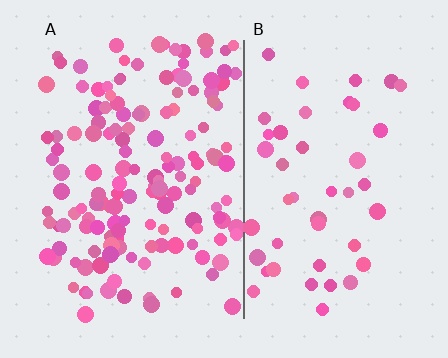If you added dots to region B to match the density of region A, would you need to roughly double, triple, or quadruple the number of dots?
Approximately triple.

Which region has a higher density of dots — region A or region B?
A (the left).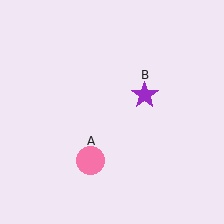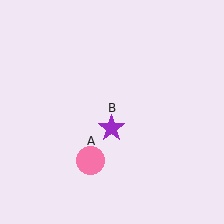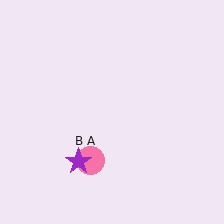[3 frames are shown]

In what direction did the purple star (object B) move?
The purple star (object B) moved down and to the left.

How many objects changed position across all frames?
1 object changed position: purple star (object B).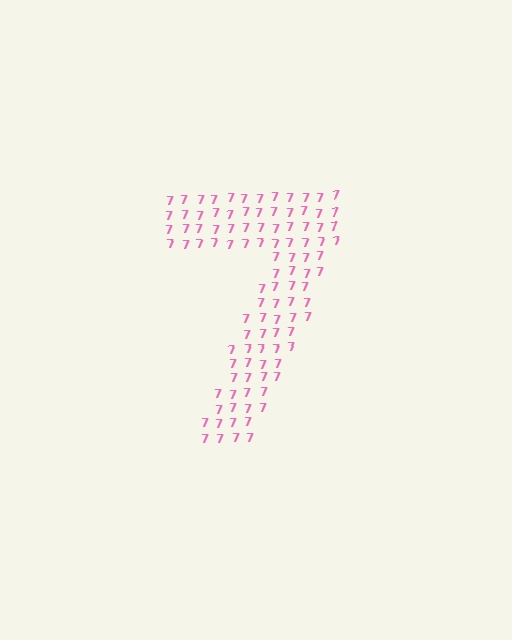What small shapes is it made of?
It is made of small digit 7's.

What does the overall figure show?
The overall figure shows the digit 7.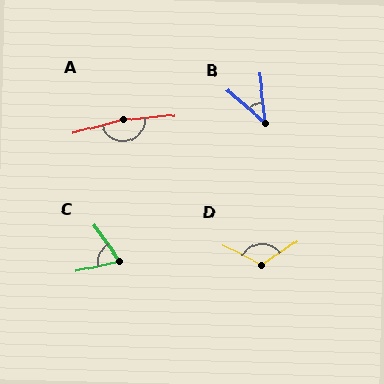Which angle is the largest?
A, at approximately 170 degrees.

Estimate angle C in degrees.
Approximately 68 degrees.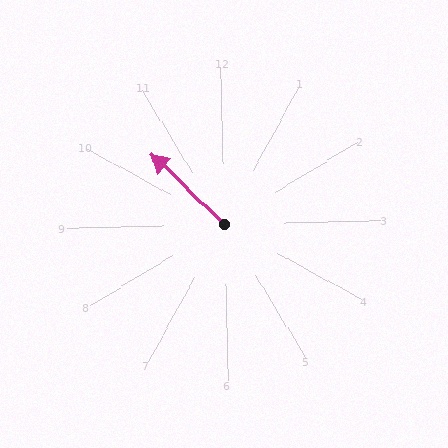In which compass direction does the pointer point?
Northwest.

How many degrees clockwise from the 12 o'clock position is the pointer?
Approximately 315 degrees.